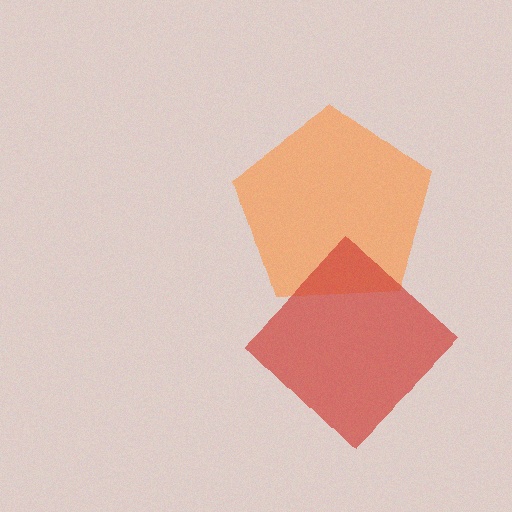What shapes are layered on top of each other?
The layered shapes are: an orange pentagon, a red diamond.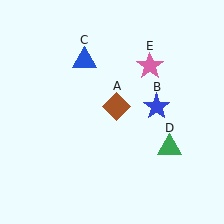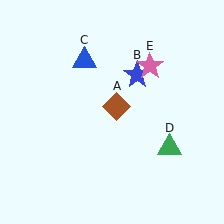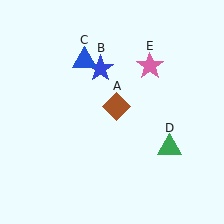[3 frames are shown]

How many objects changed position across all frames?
1 object changed position: blue star (object B).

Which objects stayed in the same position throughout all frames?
Brown diamond (object A) and blue triangle (object C) and green triangle (object D) and pink star (object E) remained stationary.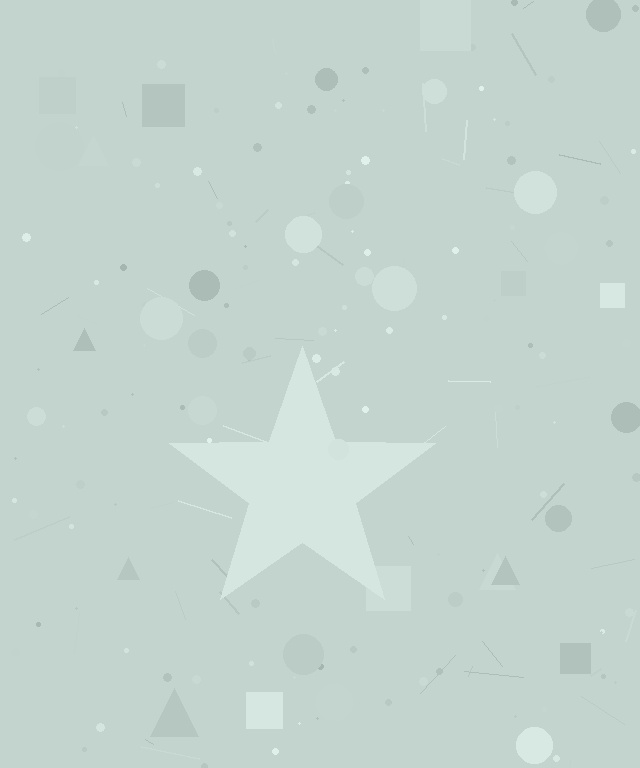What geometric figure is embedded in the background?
A star is embedded in the background.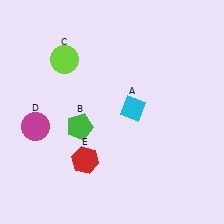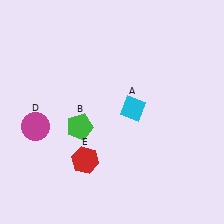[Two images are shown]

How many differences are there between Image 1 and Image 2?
There is 1 difference between the two images.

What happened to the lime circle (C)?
The lime circle (C) was removed in Image 2. It was in the top-left area of Image 1.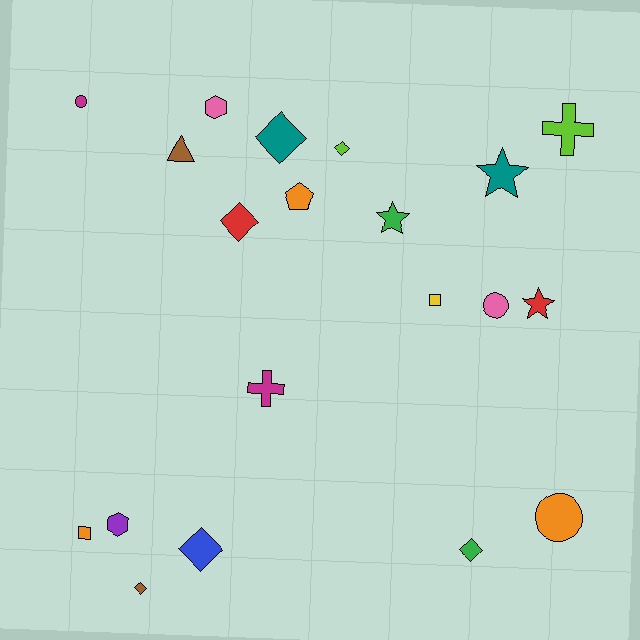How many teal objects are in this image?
There are 2 teal objects.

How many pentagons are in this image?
There is 1 pentagon.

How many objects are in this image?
There are 20 objects.